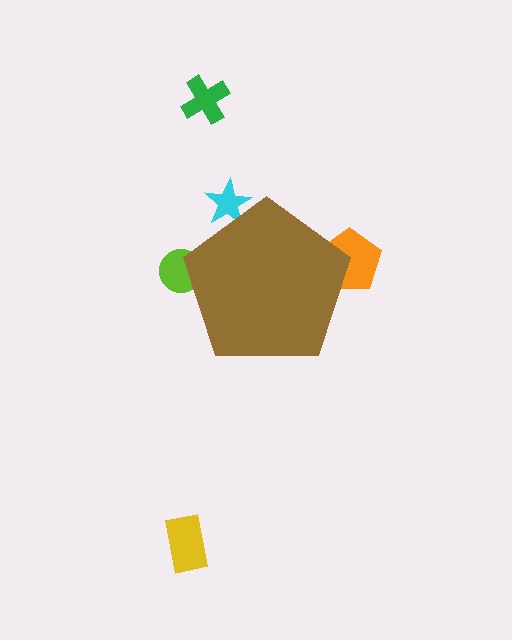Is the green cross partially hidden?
No, the green cross is fully visible.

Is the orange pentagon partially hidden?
Yes, the orange pentagon is partially hidden behind the brown pentagon.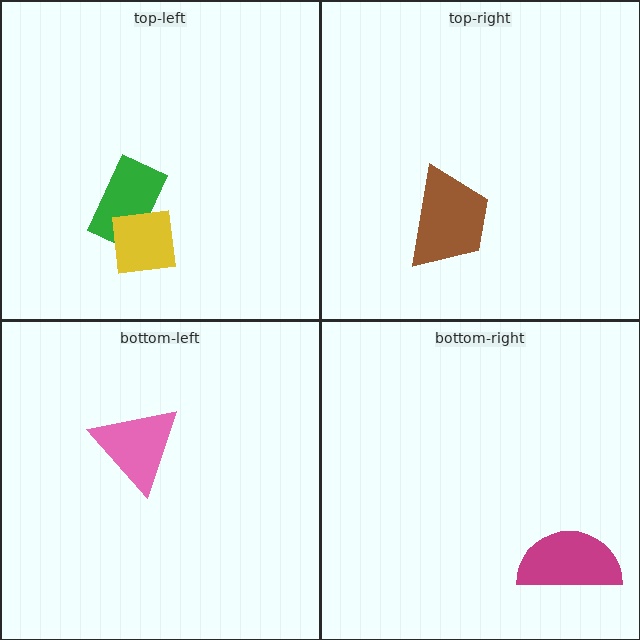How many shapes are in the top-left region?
2.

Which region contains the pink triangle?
The bottom-left region.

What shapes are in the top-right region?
The brown trapezoid.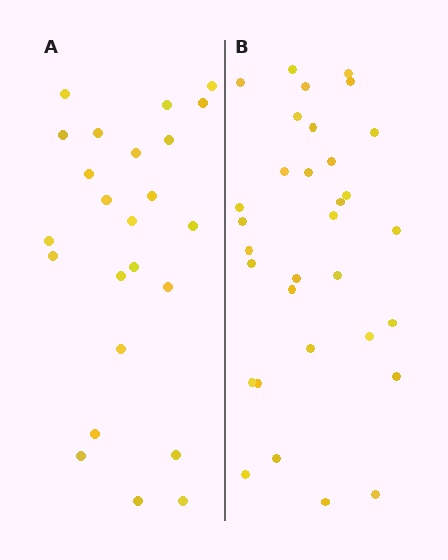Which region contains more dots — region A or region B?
Region B (the right region) has more dots.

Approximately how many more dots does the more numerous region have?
Region B has roughly 8 or so more dots than region A.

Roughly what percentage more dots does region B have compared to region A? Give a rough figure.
About 35% more.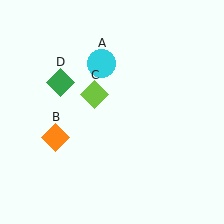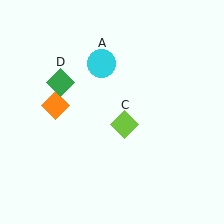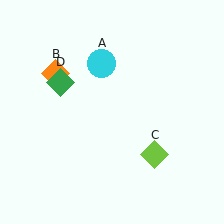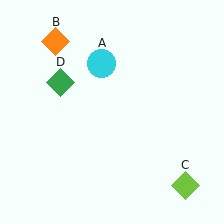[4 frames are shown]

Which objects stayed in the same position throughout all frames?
Cyan circle (object A) and green diamond (object D) remained stationary.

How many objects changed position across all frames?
2 objects changed position: orange diamond (object B), lime diamond (object C).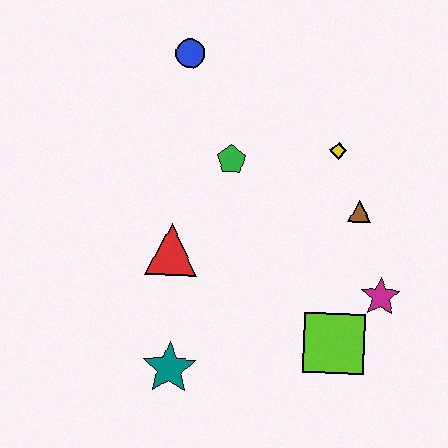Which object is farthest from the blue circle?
The lime square is farthest from the blue circle.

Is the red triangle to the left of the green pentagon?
Yes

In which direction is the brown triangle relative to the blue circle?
The brown triangle is to the right of the blue circle.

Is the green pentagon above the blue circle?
No